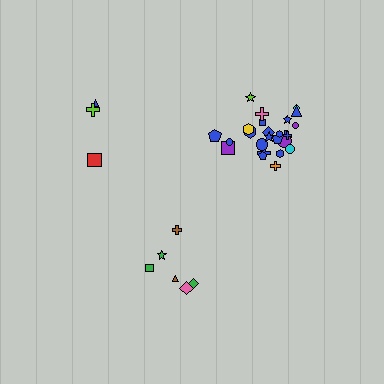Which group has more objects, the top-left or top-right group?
The top-right group.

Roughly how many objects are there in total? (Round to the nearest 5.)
Roughly 35 objects in total.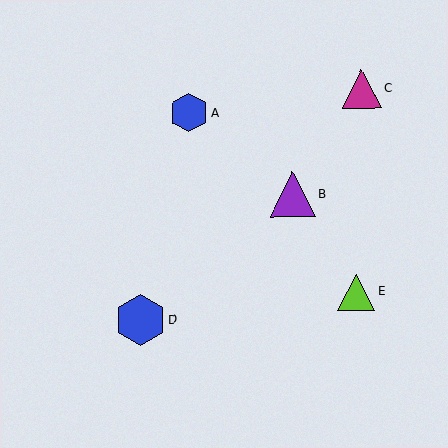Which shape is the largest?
The blue hexagon (labeled D) is the largest.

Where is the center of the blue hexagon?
The center of the blue hexagon is at (189, 113).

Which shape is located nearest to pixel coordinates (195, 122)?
The blue hexagon (labeled A) at (189, 113) is nearest to that location.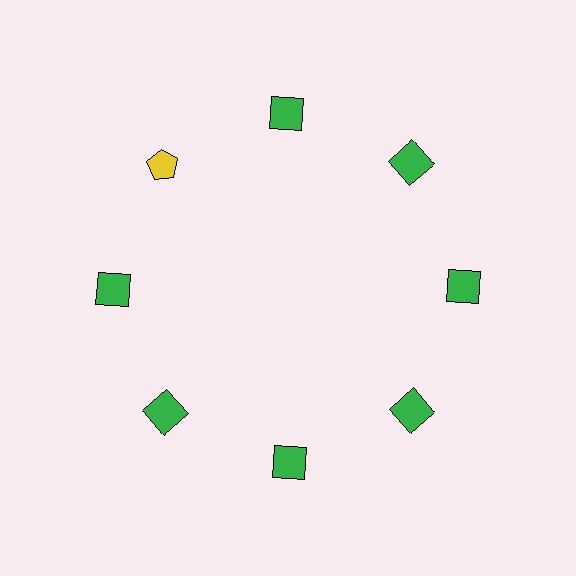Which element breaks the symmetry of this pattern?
The yellow pentagon at roughly the 10 o'clock position breaks the symmetry. All other shapes are green squares.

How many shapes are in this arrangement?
There are 8 shapes arranged in a ring pattern.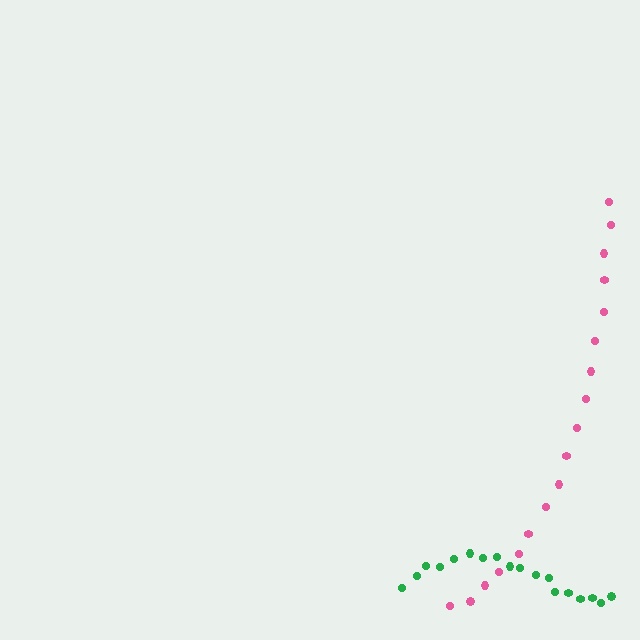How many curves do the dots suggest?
There are 2 distinct paths.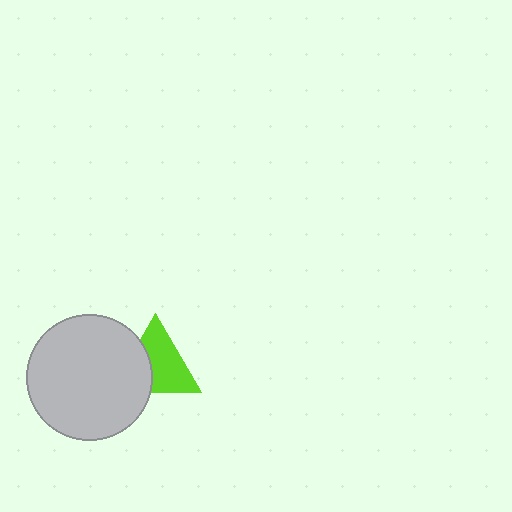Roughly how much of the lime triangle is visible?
About half of it is visible (roughly 64%).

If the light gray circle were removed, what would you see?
You would see the complete lime triangle.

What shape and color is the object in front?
The object in front is a light gray circle.